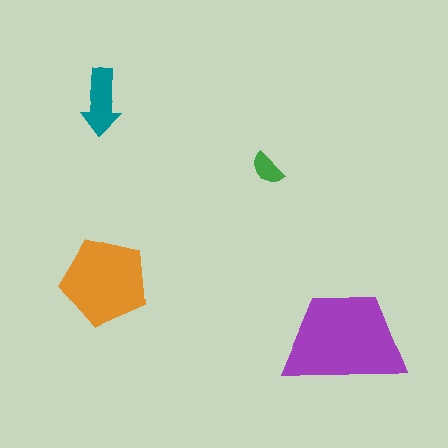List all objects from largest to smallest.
The purple trapezoid, the orange pentagon, the teal arrow, the green semicircle.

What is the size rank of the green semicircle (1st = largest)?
4th.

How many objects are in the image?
There are 4 objects in the image.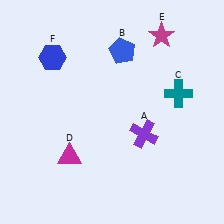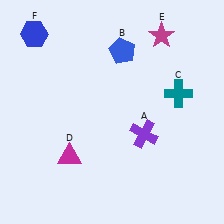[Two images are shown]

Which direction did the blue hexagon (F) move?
The blue hexagon (F) moved up.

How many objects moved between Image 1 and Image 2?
1 object moved between the two images.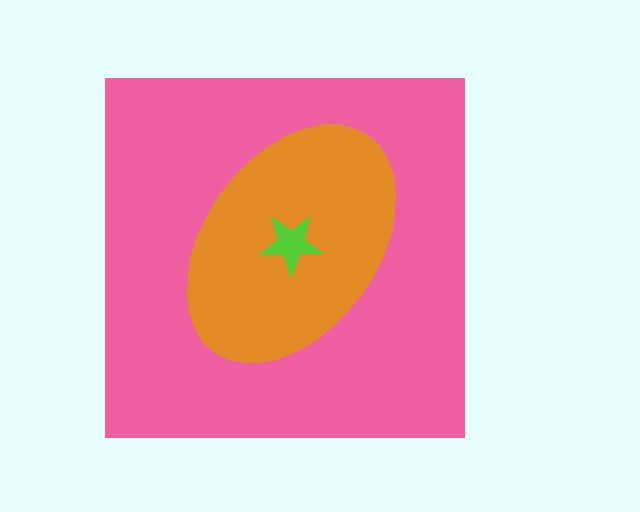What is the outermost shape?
The pink square.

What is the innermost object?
The lime star.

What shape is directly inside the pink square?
The orange ellipse.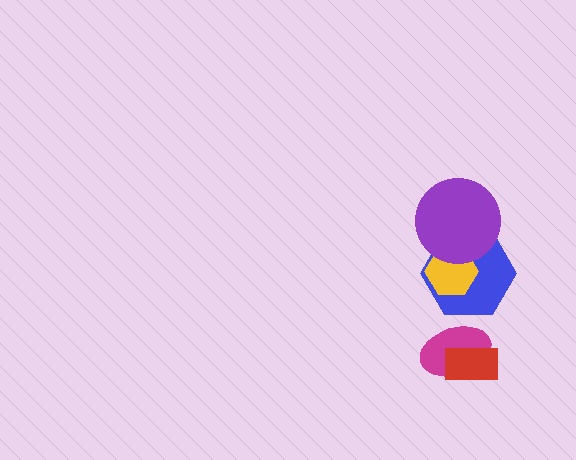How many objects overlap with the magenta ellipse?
1 object overlaps with the magenta ellipse.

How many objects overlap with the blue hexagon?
2 objects overlap with the blue hexagon.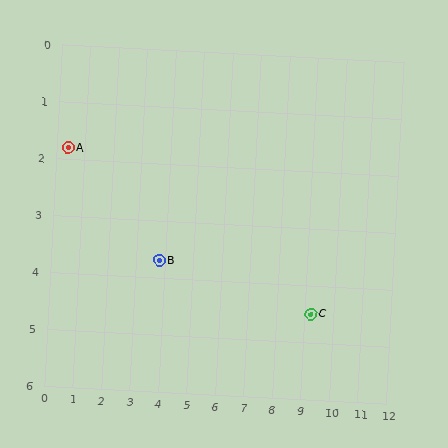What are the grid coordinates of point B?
Point B is at approximately (3.8, 3.7).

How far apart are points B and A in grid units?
Points B and A are about 3.9 grid units apart.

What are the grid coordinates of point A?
Point A is at approximately (0.4, 1.8).